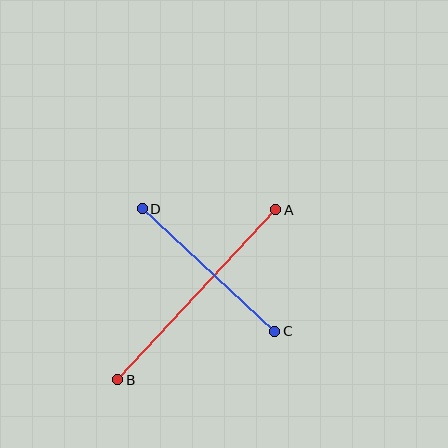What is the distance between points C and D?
The distance is approximately 181 pixels.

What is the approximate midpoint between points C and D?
The midpoint is at approximately (209, 270) pixels.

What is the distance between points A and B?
The distance is approximately 232 pixels.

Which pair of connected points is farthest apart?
Points A and B are farthest apart.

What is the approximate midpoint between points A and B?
The midpoint is at approximately (197, 295) pixels.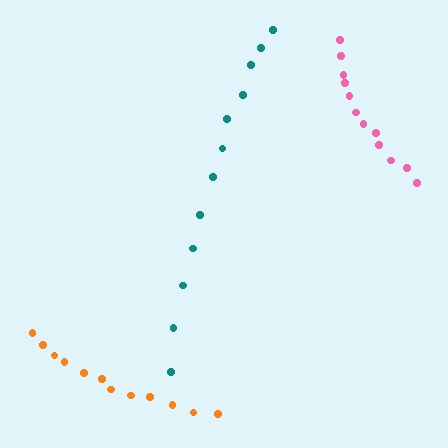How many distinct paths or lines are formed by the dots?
There are 3 distinct paths.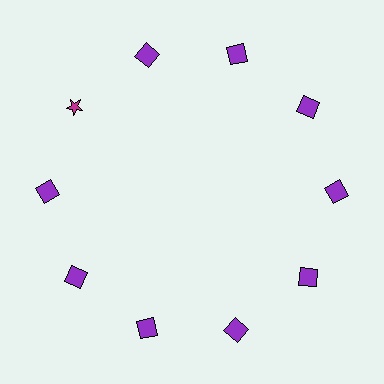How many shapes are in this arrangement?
There are 10 shapes arranged in a ring pattern.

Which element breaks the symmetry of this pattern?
The magenta star at roughly the 10 o'clock position breaks the symmetry. All other shapes are purple squares.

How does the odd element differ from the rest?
It differs in both color (magenta instead of purple) and shape (star instead of square).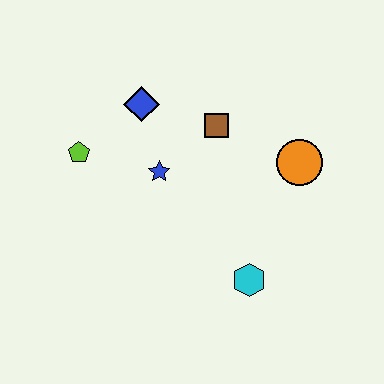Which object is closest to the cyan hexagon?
The orange circle is closest to the cyan hexagon.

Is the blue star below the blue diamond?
Yes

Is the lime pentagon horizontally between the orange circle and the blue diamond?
No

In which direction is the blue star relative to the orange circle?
The blue star is to the left of the orange circle.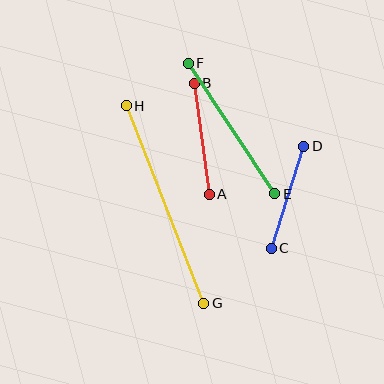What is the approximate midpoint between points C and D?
The midpoint is at approximately (287, 197) pixels.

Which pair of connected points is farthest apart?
Points G and H are farthest apart.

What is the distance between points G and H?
The distance is approximately 212 pixels.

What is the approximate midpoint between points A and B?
The midpoint is at approximately (202, 139) pixels.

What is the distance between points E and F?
The distance is approximately 157 pixels.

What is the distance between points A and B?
The distance is approximately 112 pixels.